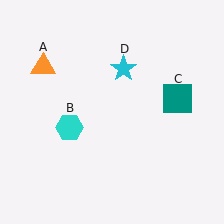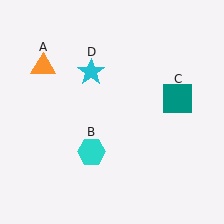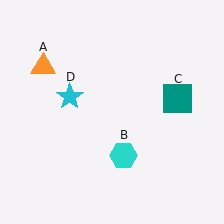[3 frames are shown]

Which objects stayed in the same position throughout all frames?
Orange triangle (object A) and teal square (object C) remained stationary.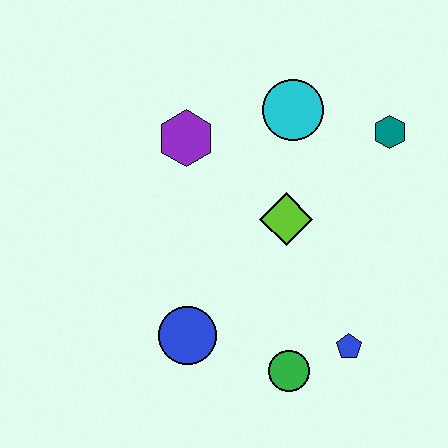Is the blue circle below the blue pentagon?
No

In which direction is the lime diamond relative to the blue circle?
The lime diamond is above the blue circle.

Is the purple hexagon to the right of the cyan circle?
No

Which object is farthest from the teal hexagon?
The blue circle is farthest from the teal hexagon.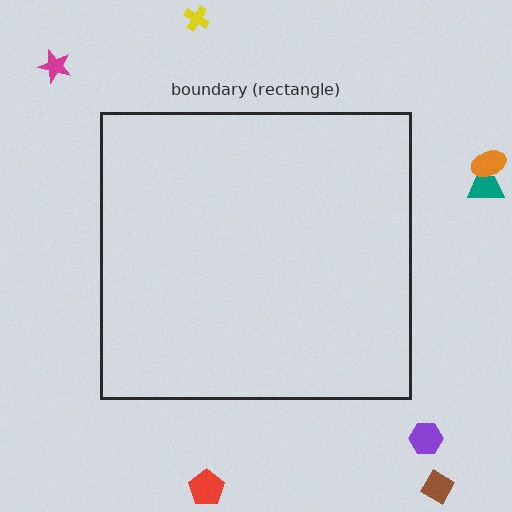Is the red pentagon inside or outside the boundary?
Outside.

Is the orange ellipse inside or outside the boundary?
Outside.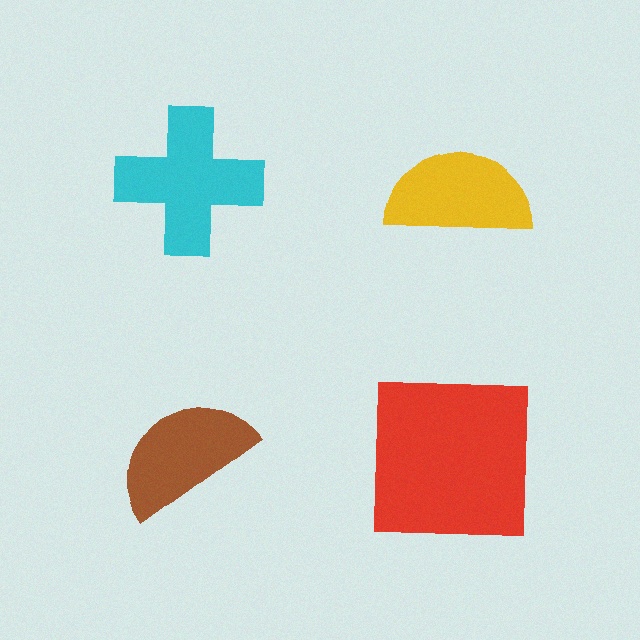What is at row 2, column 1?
A brown semicircle.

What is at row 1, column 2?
A yellow semicircle.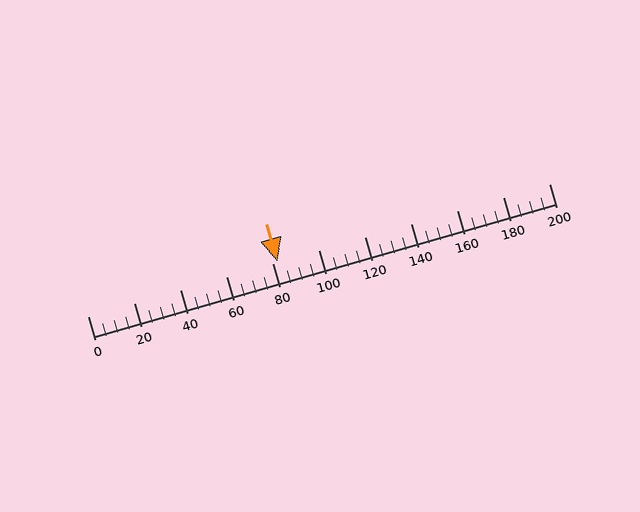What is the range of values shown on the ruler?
The ruler shows values from 0 to 200.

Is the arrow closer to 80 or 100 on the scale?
The arrow is closer to 80.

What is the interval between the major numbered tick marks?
The major tick marks are spaced 20 units apart.